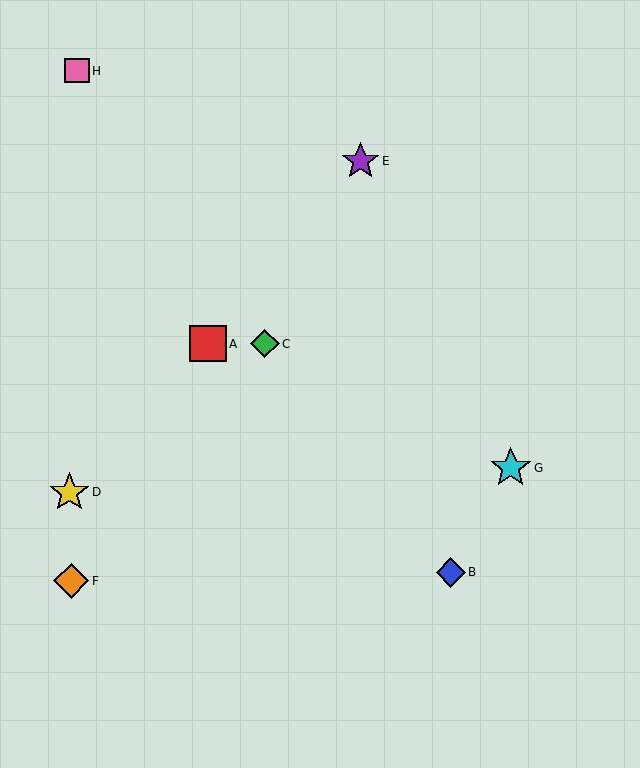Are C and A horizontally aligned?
Yes, both are at y≈344.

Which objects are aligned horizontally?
Objects A, C are aligned horizontally.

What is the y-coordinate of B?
Object B is at y≈572.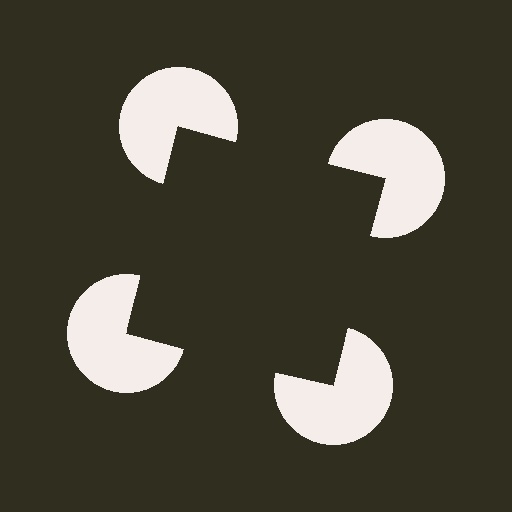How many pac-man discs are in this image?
There are 4 — one at each vertex of the illusory square.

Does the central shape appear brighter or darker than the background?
It typically appears slightly darker than the background, even though no actual brightness change is drawn.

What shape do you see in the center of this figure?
An illusory square — its edges are inferred from the aligned wedge cuts in the pac-man discs, not physically drawn.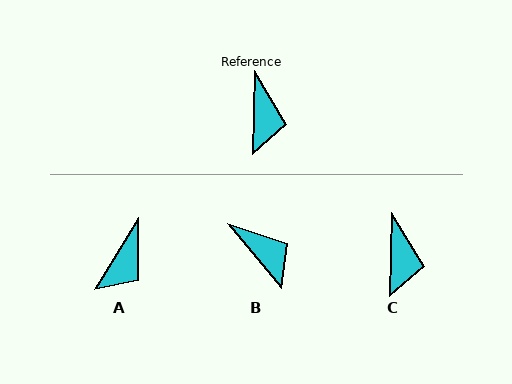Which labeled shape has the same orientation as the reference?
C.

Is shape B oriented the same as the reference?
No, it is off by about 41 degrees.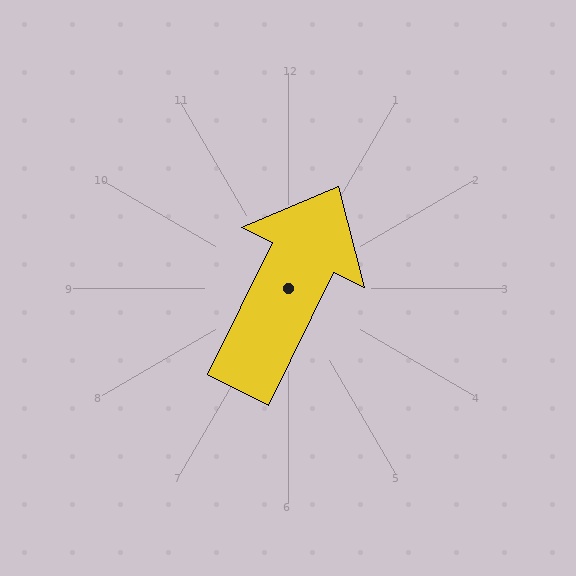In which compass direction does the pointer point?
Northeast.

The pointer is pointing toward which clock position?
Roughly 1 o'clock.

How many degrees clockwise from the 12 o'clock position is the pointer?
Approximately 26 degrees.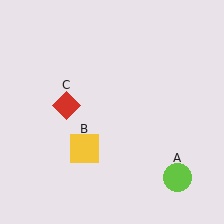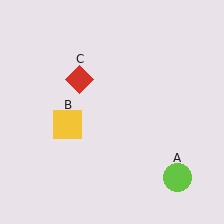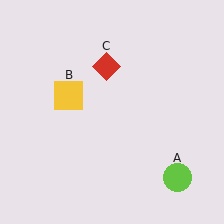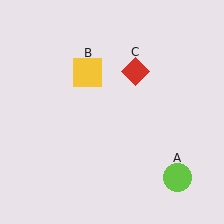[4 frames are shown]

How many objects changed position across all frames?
2 objects changed position: yellow square (object B), red diamond (object C).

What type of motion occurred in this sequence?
The yellow square (object B), red diamond (object C) rotated clockwise around the center of the scene.